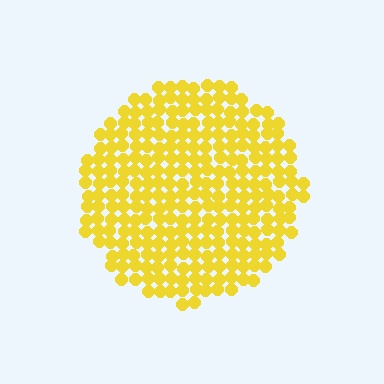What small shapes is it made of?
It is made of small circles.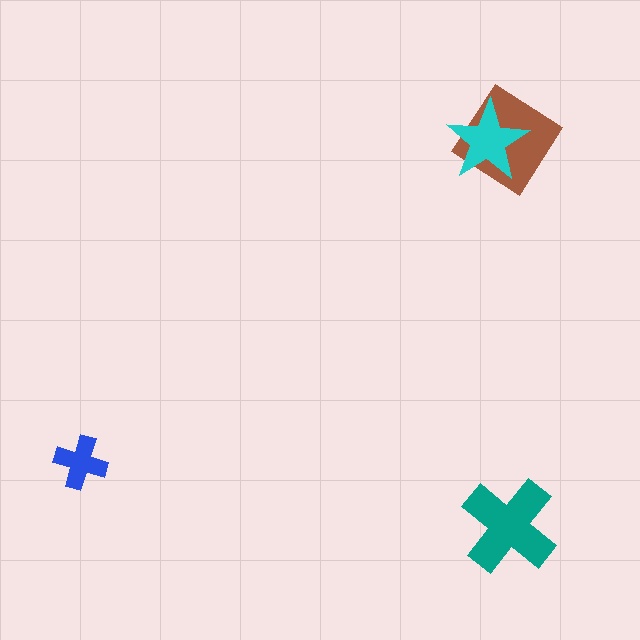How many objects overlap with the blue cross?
0 objects overlap with the blue cross.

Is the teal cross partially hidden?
No, no other shape covers it.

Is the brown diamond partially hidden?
Yes, it is partially covered by another shape.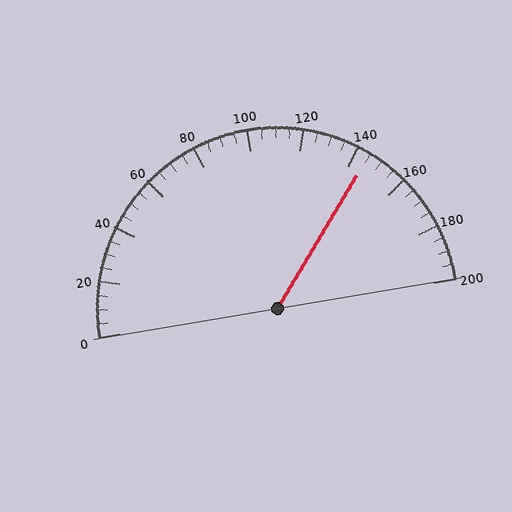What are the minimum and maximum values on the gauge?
The gauge ranges from 0 to 200.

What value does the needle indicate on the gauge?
The needle indicates approximately 145.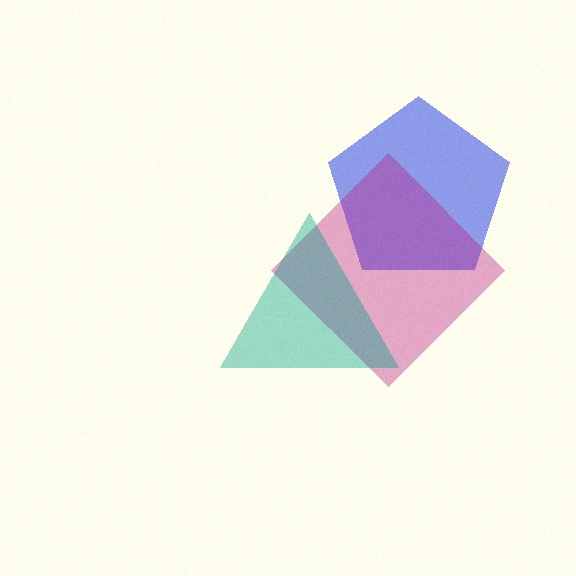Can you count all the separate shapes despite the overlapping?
Yes, there are 3 separate shapes.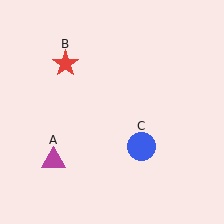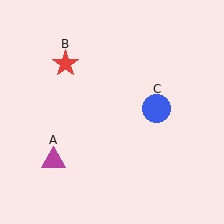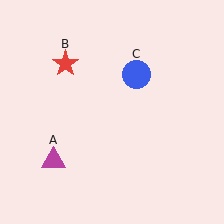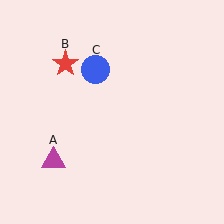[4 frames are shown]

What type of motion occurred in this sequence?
The blue circle (object C) rotated counterclockwise around the center of the scene.